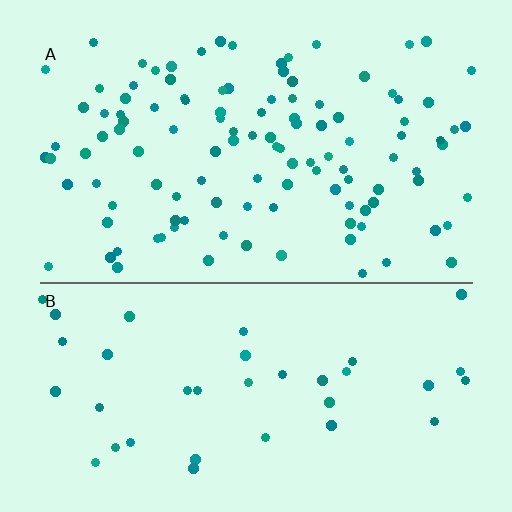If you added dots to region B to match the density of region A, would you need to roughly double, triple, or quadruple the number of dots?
Approximately triple.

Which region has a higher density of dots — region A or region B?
A (the top).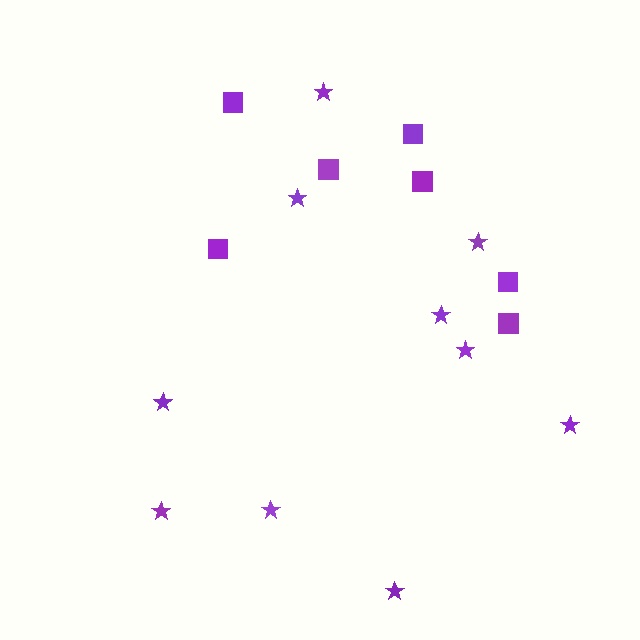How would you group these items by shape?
There are 2 groups: one group of stars (10) and one group of squares (7).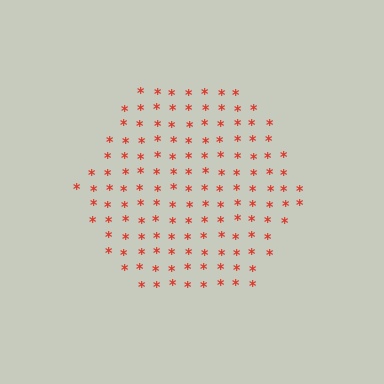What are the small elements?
The small elements are asterisks.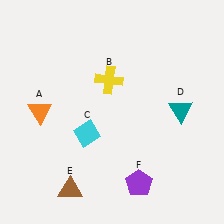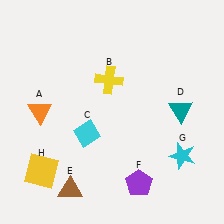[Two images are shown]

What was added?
A cyan star (G), a yellow square (H) were added in Image 2.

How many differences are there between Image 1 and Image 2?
There are 2 differences between the two images.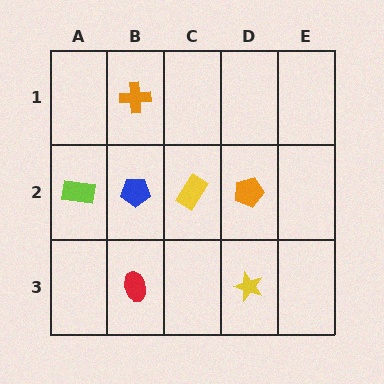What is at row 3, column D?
A yellow star.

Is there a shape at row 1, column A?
No, that cell is empty.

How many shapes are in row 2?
4 shapes.